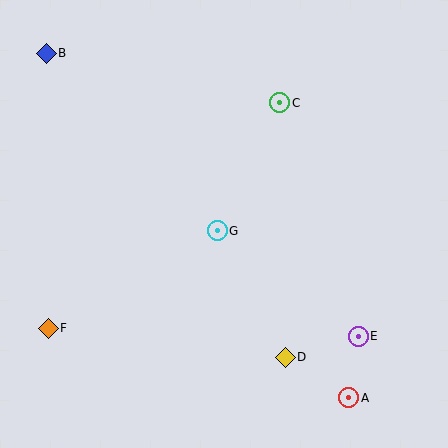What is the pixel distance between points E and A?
The distance between E and A is 62 pixels.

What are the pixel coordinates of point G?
Point G is at (217, 231).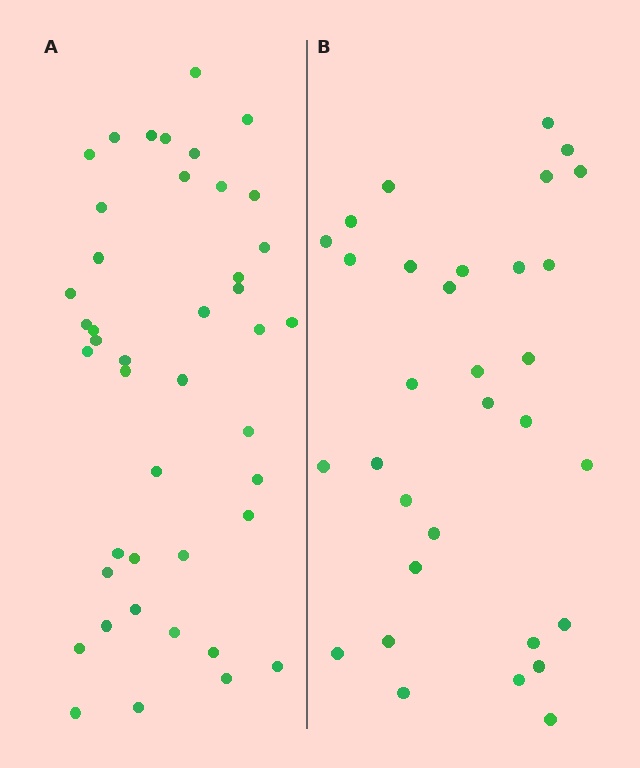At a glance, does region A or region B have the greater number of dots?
Region A (the left region) has more dots.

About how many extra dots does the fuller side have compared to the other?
Region A has roughly 12 or so more dots than region B.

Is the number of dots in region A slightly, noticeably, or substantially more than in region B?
Region A has noticeably more, but not dramatically so. The ratio is roughly 1.3 to 1.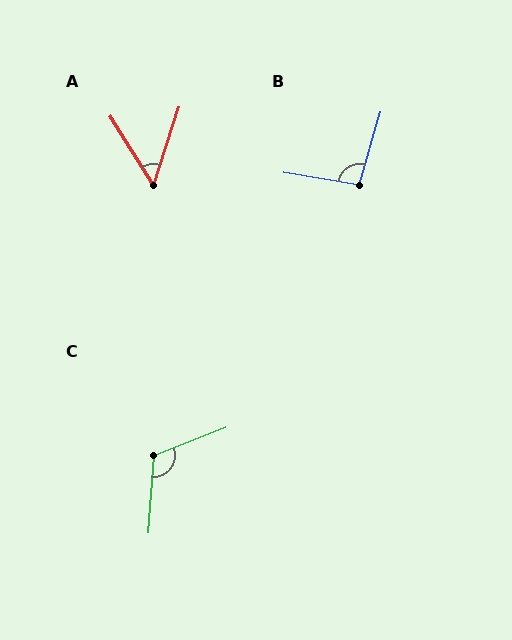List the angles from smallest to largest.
A (50°), B (97°), C (115°).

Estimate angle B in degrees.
Approximately 97 degrees.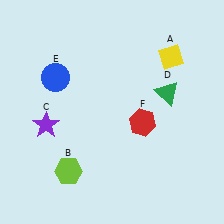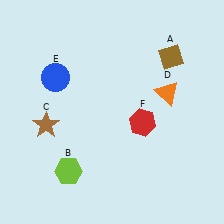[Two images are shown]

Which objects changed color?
A changed from yellow to brown. C changed from purple to brown. D changed from green to orange.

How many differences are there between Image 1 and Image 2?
There are 3 differences between the two images.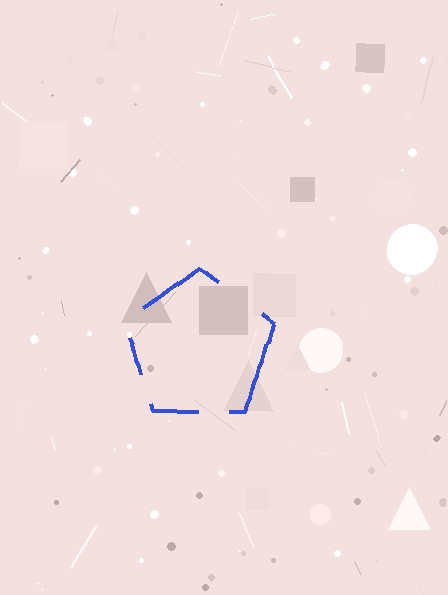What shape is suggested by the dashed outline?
The dashed outline suggests a pentagon.